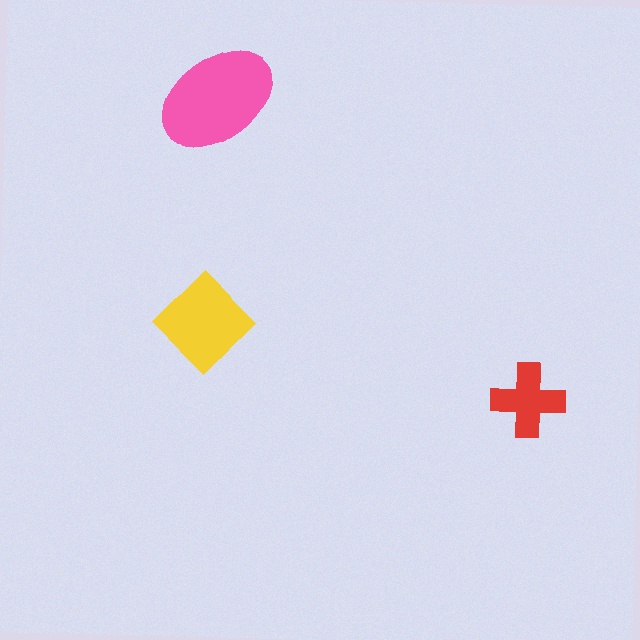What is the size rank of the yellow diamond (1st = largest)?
2nd.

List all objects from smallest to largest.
The red cross, the yellow diamond, the pink ellipse.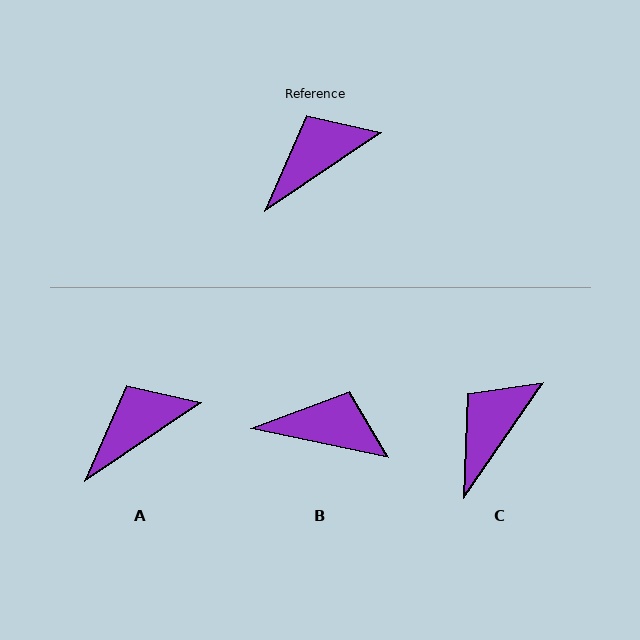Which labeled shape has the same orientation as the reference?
A.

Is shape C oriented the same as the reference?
No, it is off by about 21 degrees.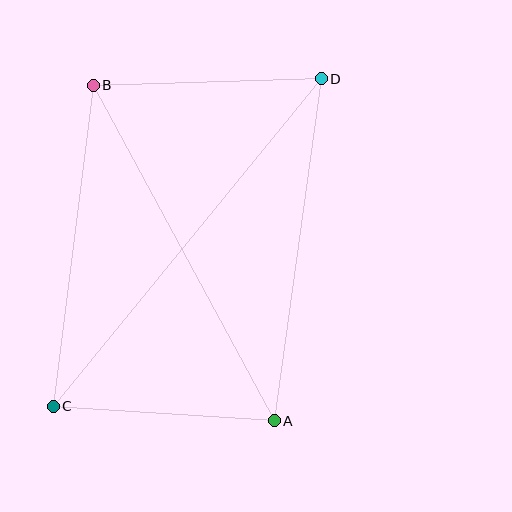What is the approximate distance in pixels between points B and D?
The distance between B and D is approximately 228 pixels.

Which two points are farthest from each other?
Points C and D are farthest from each other.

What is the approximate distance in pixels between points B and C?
The distance between B and C is approximately 324 pixels.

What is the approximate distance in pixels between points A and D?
The distance between A and D is approximately 345 pixels.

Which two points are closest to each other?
Points A and C are closest to each other.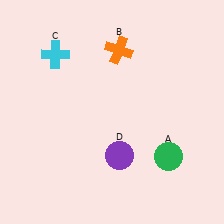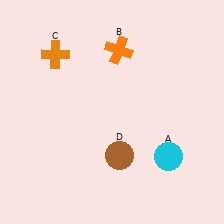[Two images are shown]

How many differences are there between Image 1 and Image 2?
There are 3 differences between the two images.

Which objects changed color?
A changed from green to cyan. C changed from cyan to orange. D changed from purple to brown.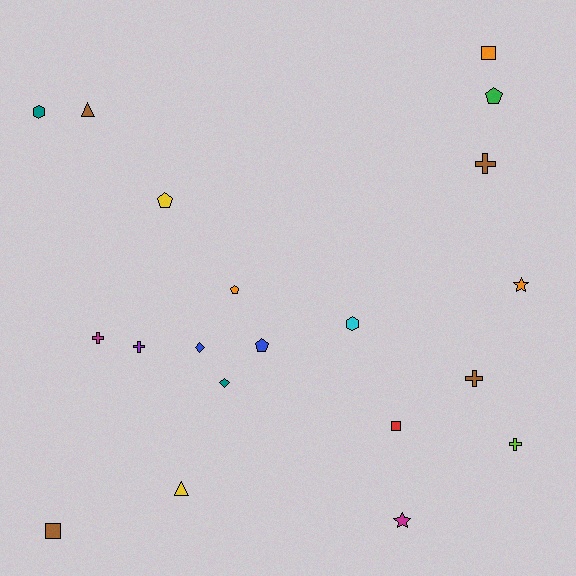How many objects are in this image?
There are 20 objects.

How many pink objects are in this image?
There are no pink objects.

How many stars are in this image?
There are 2 stars.